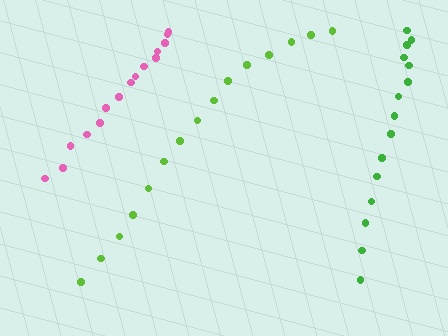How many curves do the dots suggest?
There are 3 distinct paths.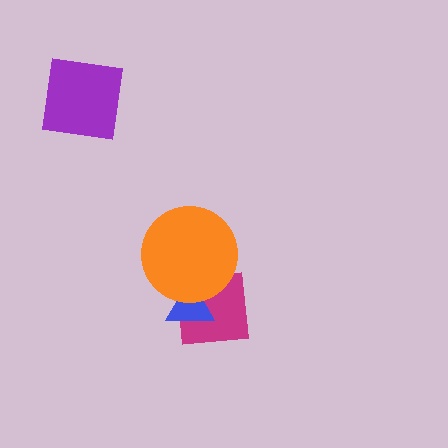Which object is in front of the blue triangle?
The orange circle is in front of the blue triangle.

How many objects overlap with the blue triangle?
2 objects overlap with the blue triangle.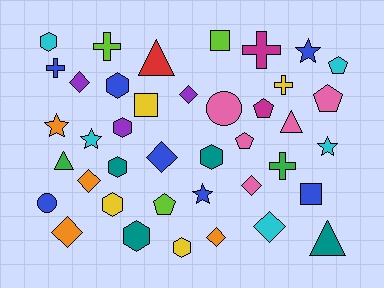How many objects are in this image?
There are 40 objects.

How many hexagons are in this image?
There are 8 hexagons.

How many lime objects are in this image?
There are 3 lime objects.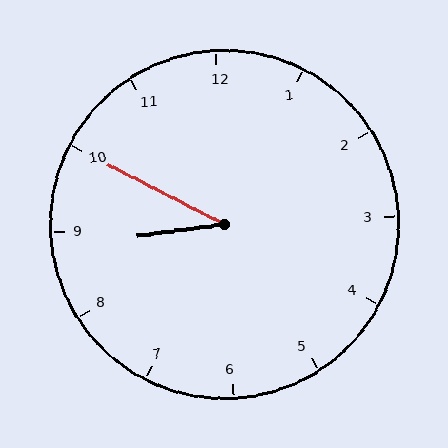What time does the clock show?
8:50.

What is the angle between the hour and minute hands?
Approximately 35 degrees.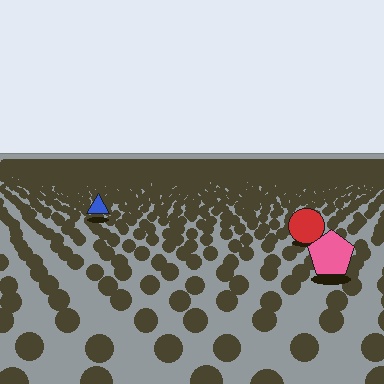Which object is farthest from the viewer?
The blue triangle is farthest from the viewer. It appears smaller and the ground texture around it is denser.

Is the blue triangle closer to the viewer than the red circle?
No. The red circle is closer — you can tell from the texture gradient: the ground texture is coarser near it.